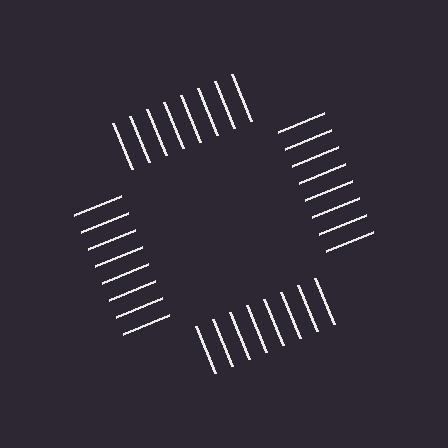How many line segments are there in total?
32 — 8 along each of the 4 edges.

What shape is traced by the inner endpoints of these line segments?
An illusory square — the line segments terminate on its edges but no continuous stroke is drawn.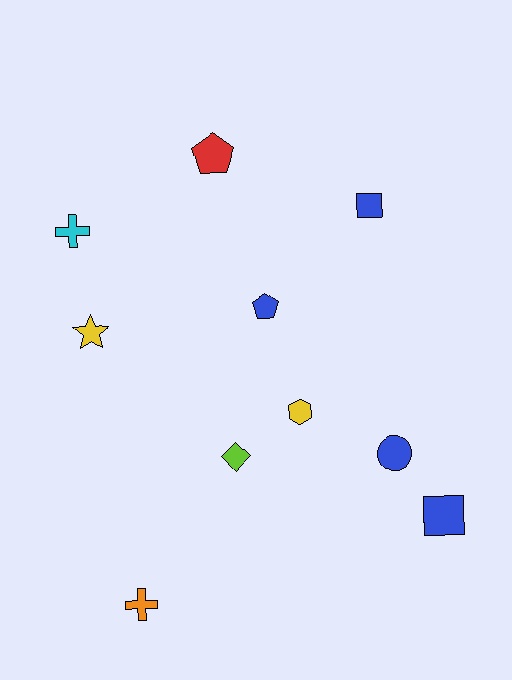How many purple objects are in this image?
There are no purple objects.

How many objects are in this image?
There are 10 objects.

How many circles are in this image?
There is 1 circle.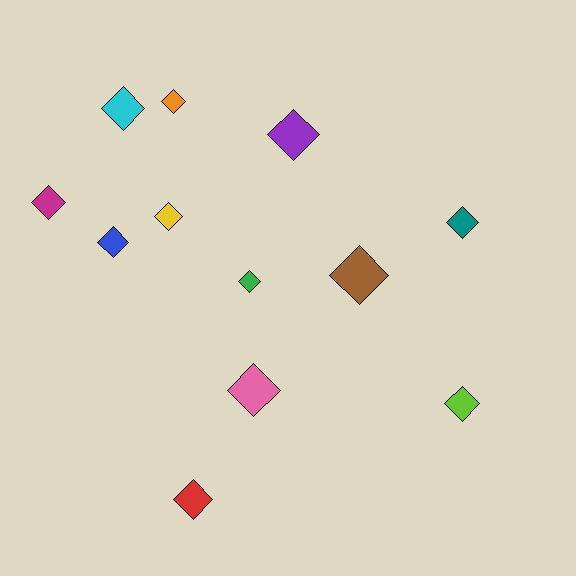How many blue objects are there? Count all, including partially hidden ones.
There is 1 blue object.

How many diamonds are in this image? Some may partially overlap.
There are 12 diamonds.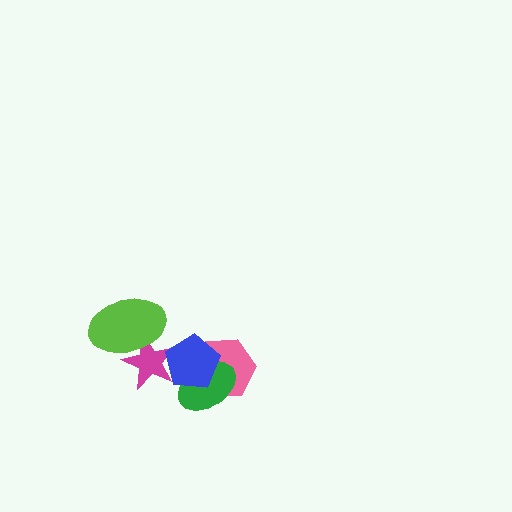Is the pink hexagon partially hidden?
Yes, it is partially covered by another shape.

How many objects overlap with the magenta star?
2 objects overlap with the magenta star.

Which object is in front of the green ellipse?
The blue pentagon is in front of the green ellipse.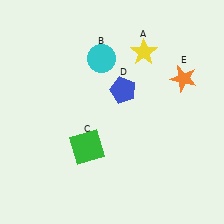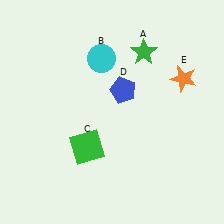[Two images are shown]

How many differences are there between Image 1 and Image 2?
There is 1 difference between the two images.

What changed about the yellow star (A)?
In Image 1, A is yellow. In Image 2, it changed to green.